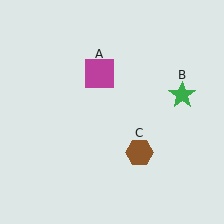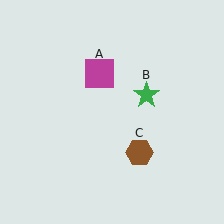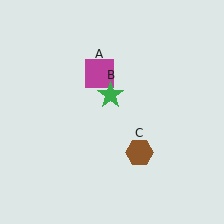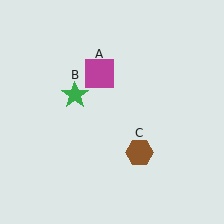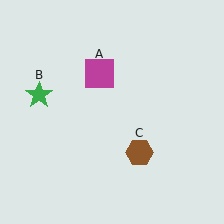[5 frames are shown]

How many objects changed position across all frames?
1 object changed position: green star (object B).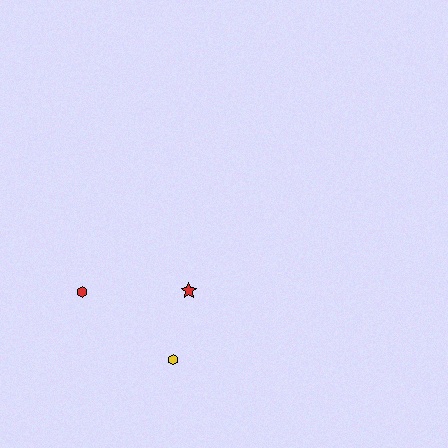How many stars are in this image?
There is 1 star.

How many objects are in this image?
There are 3 objects.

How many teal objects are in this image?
There are no teal objects.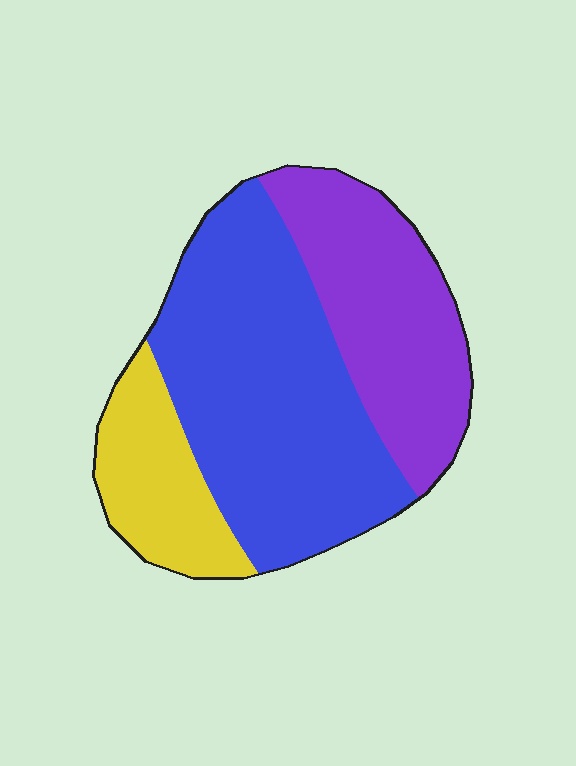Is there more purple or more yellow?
Purple.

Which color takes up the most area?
Blue, at roughly 50%.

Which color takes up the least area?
Yellow, at roughly 20%.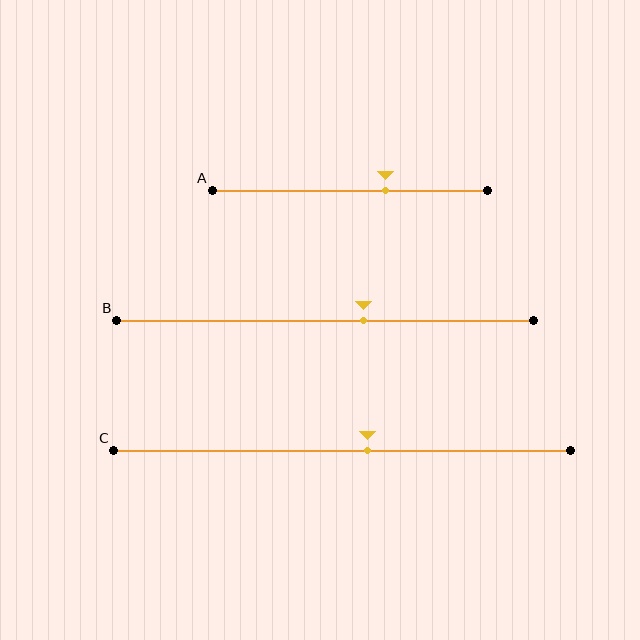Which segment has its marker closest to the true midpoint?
Segment C has its marker closest to the true midpoint.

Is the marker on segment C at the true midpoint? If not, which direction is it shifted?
No, the marker on segment C is shifted to the right by about 5% of the segment length.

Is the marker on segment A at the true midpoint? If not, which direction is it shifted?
No, the marker on segment A is shifted to the right by about 13% of the segment length.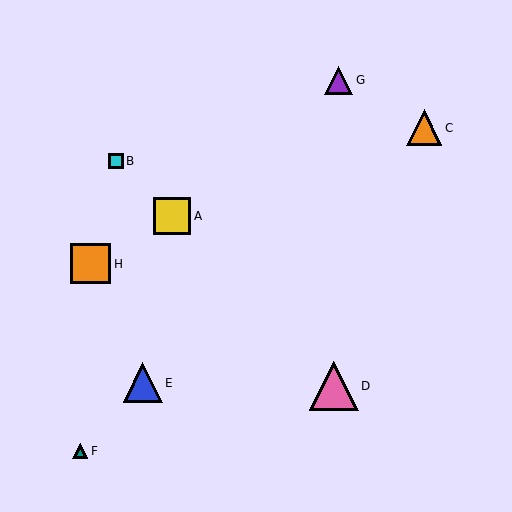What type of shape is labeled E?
Shape E is a blue triangle.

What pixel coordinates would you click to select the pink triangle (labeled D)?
Click at (334, 386) to select the pink triangle D.